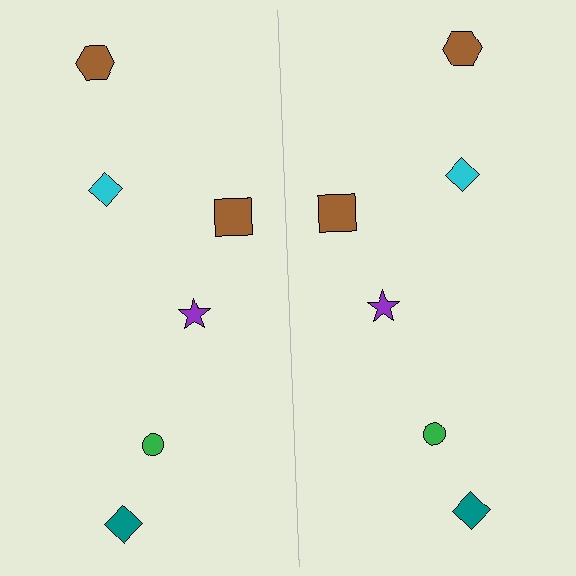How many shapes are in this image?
There are 12 shapes in this image.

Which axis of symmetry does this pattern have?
The pattern has a vertical axis of symmetry running through the center of the image.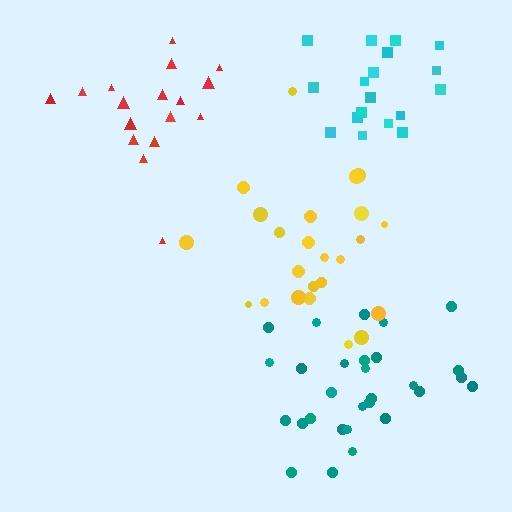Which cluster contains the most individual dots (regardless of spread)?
Teal (29).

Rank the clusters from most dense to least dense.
cyan, yellow, teal, red.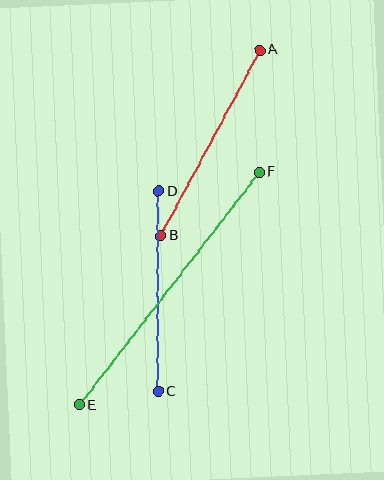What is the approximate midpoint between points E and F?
The midpoint is at approximately (169, 289) pixels.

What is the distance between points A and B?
The distance is approximately 211 pixels.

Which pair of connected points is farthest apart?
Points E and F are farthest apart.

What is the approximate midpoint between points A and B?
The midpoint is at approximately (210, 143) pixels.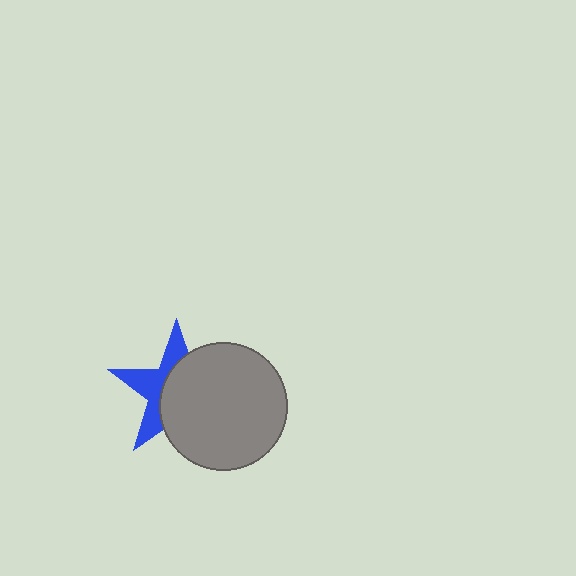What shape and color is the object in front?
The object in front is a gray circle.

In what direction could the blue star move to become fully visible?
The blue star could move left. That would shift it out from behind the gray circle entirely.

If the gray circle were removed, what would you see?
You would see the complete blue star.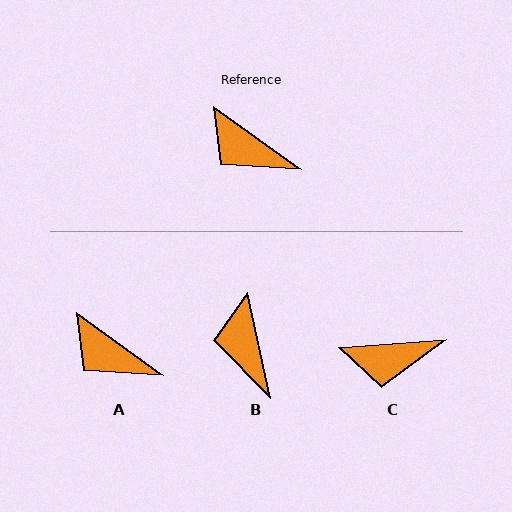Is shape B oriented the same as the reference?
No, it is off by about 42 degrees.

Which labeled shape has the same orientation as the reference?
A.